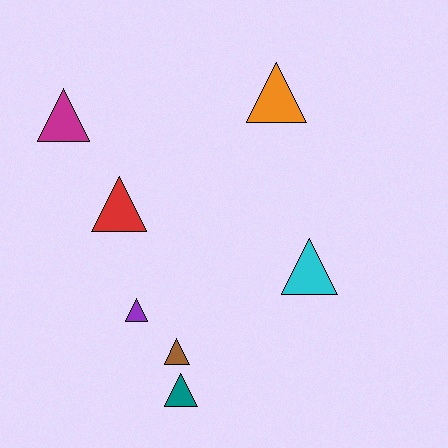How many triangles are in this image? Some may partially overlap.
There are 7 triangles.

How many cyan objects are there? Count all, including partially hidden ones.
There is 1 cyan object.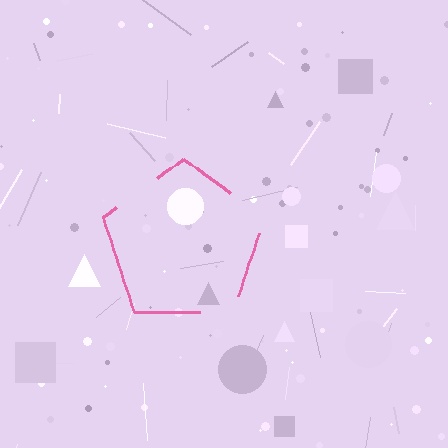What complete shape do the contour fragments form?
The contour fragments form a pentagon.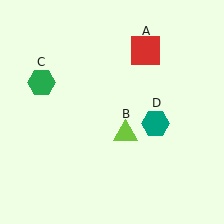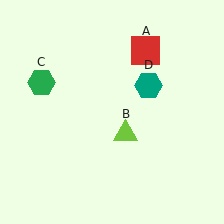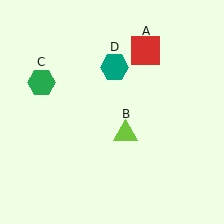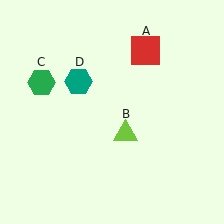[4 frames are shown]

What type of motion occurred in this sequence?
The teal hexagon (object D) rotated counterclockwise around the center of the scene.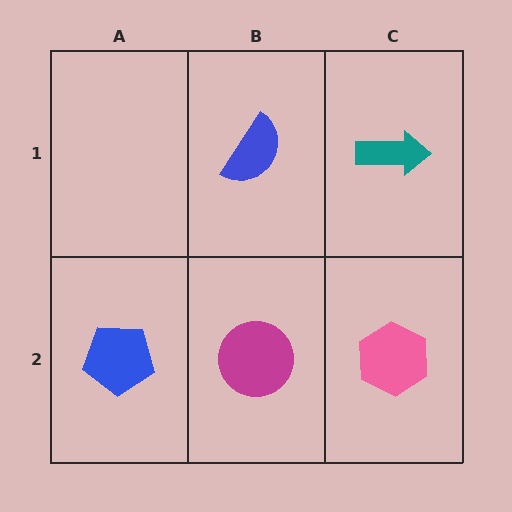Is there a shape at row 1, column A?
No, that cell is empty.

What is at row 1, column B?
A blue semicircle.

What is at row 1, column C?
A teal arrow.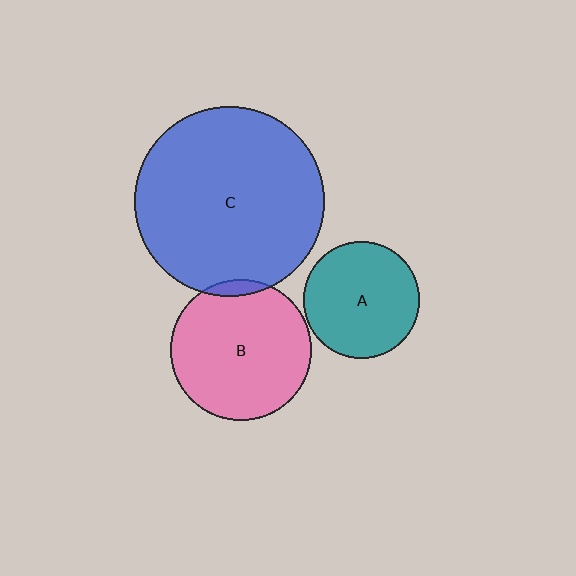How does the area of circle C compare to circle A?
Approximately 2.7 times.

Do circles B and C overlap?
Yes.